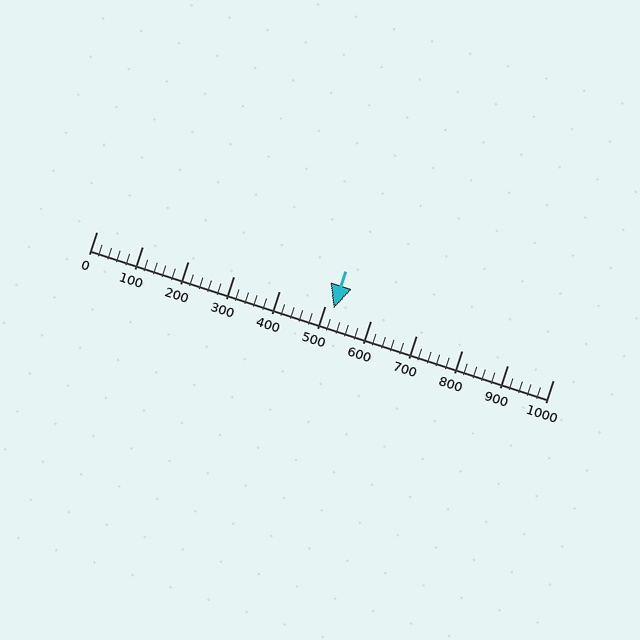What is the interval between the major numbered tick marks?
The major tick marks are spaced 100 units apart.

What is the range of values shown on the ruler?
The ruler shows values from 0 to 1000.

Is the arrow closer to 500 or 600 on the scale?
The arrow is closer to 500.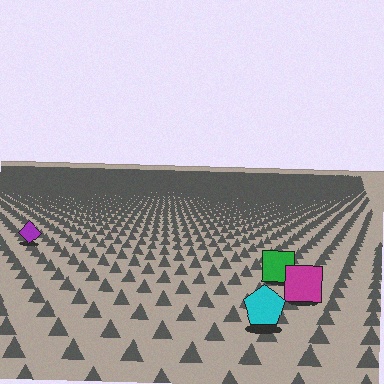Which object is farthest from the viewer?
The purple diamond is farthest from the viewer. It appears smaller and the ground texture around it is denser.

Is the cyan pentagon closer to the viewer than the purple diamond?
Yes. The cyan pentagon is closer — you can tell from the texture gradient: the ground texture is coarser near it.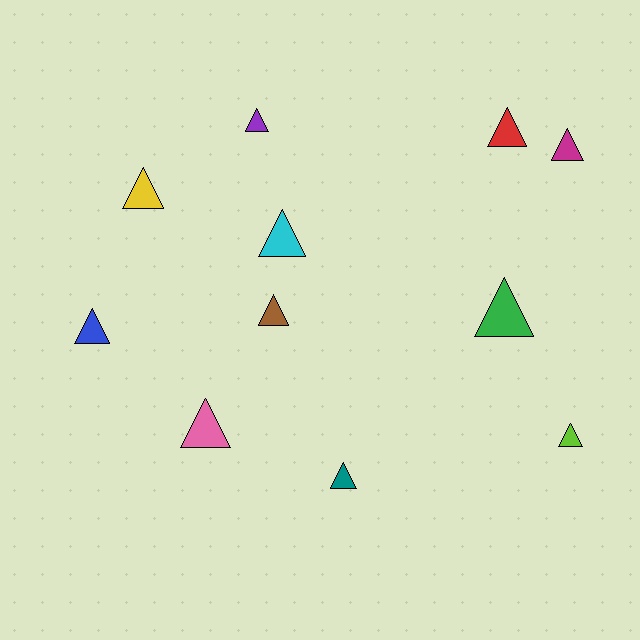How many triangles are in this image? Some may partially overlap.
There are 11 triangles.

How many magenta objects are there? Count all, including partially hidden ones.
There is 1 magenta object.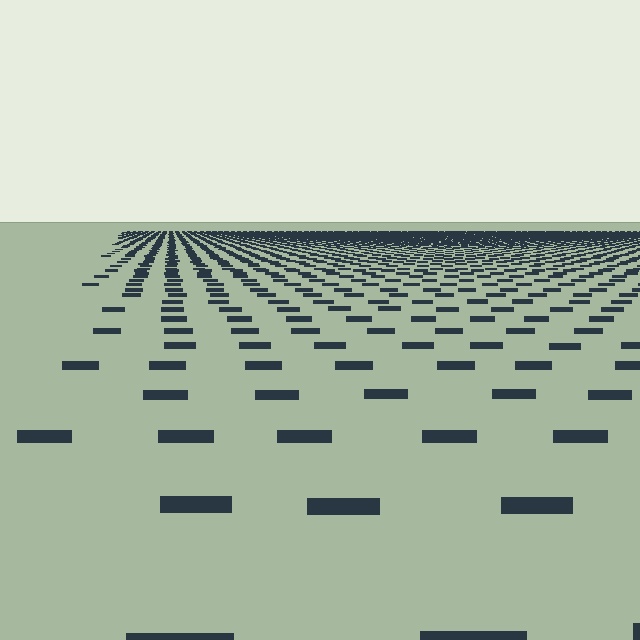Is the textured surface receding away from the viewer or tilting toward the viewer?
The surface is receding away from the viewer. Texture elements get smaller and denser toward the top.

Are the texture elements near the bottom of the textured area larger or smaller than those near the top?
Larger. Near the bottom, elements are closer to the viewer and appear at a bigger on-screen size.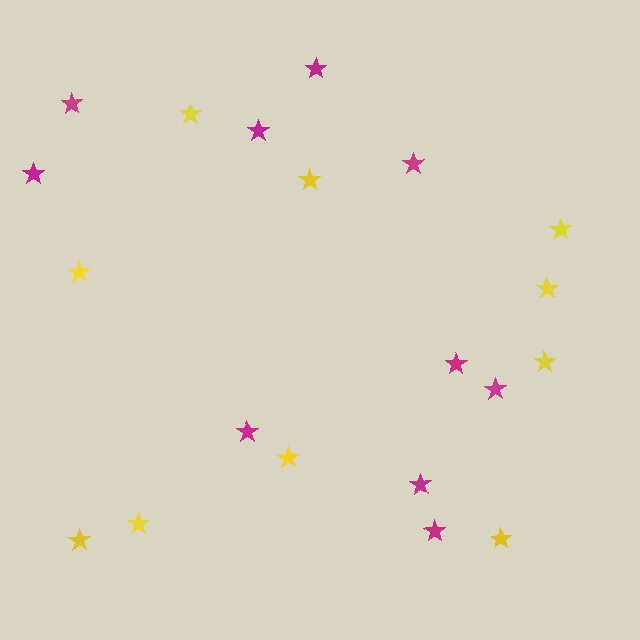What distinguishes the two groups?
There are 2 groups: one group of yellow stars (10) and one group of magenta stars (10).